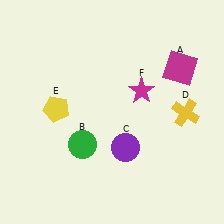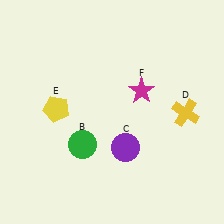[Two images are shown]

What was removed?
The magenta square (A) was removed in Image 2.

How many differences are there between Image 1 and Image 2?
There is 1 difference between the two images.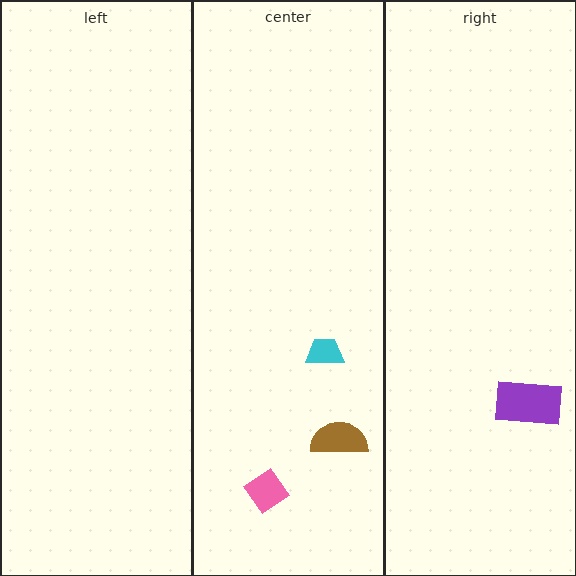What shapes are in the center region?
The cyan trapezoid, the brown semicircle, the pink diamond.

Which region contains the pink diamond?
The center region.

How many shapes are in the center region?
3.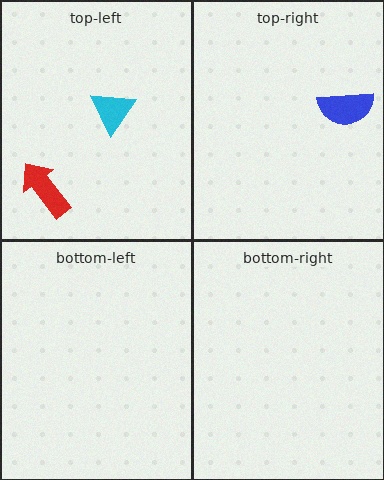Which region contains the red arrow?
The top-left region.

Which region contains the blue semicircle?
The top-right region.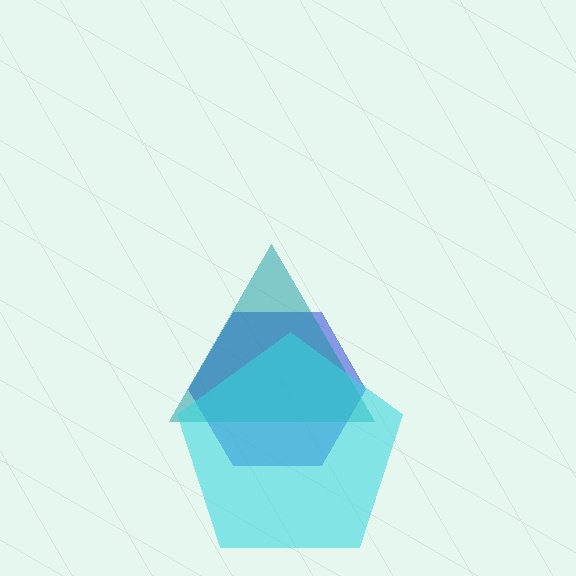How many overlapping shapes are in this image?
There are 3 overlapping shapes in the image.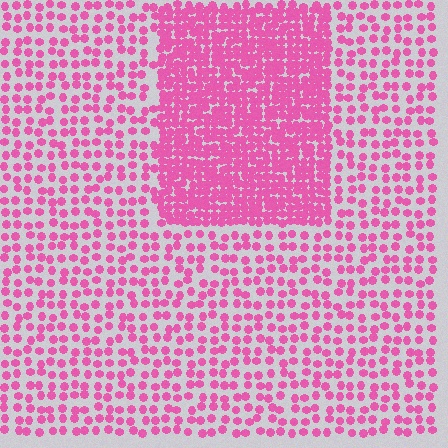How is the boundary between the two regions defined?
The boundary is defined by a change in element density (approximately 2.3x ratio). All elements are the same color, size, and shape.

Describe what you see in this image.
The image contains small pink elements arranged at two different densities. A rectangle-shaped region is visible where the elements are more densely packed than the surrounding area.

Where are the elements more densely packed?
The elements are more densely packed inside the rectangle boundary.